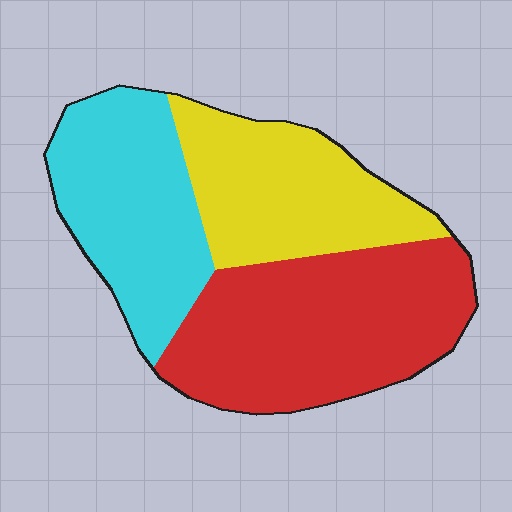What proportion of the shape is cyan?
Cyan takes up between a quarter and a half of the shape.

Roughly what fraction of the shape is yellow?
Yellow covers around 30% of the shape.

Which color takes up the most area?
Red, at roughly 40%.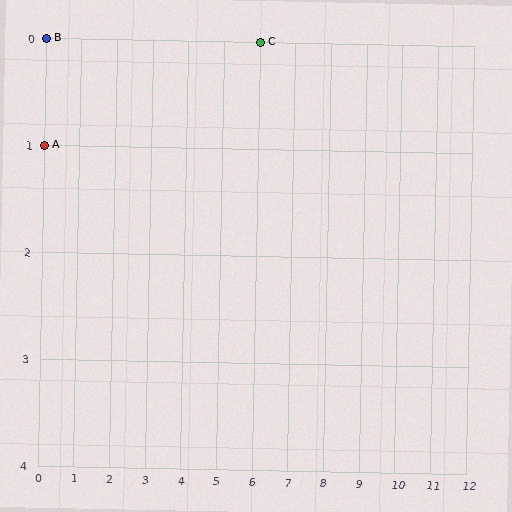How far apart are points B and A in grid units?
Points B and A are 1 row apart.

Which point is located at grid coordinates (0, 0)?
Point B is at (0, 0).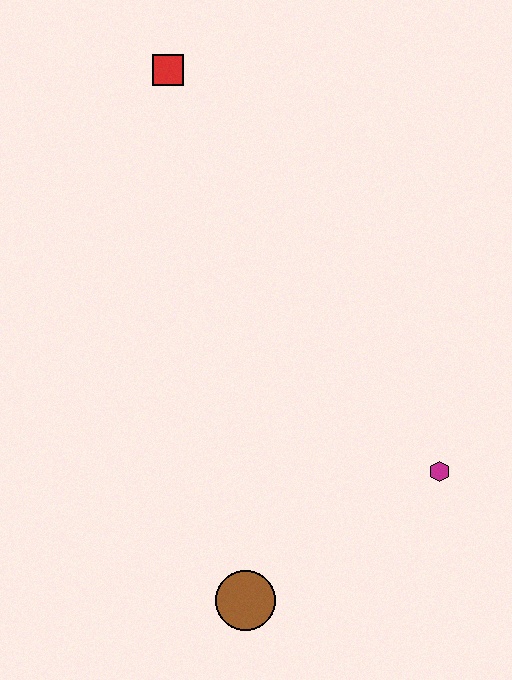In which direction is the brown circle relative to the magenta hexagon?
The brown circle is to the left of the magenta hexagon.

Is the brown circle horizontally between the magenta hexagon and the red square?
Yes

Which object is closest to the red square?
The magenta hexagon is closest to the red square.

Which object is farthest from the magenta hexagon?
The red square is farthest from the magenta hexagon.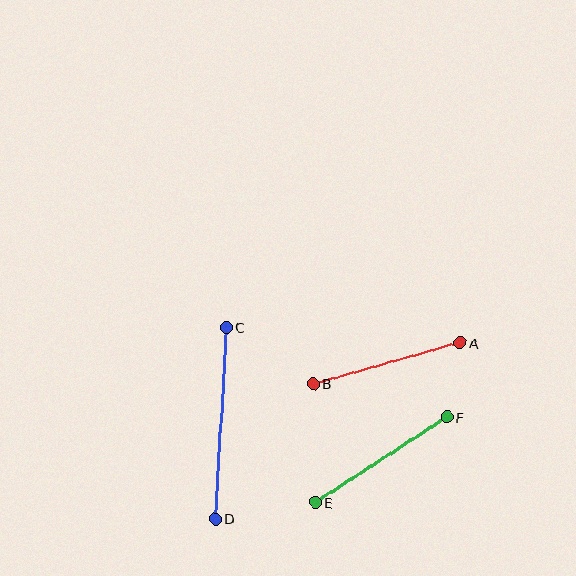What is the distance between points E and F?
The distance is approximately 157 pixels.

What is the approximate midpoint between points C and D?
The midpoint is at approximately (221, 423) pixels.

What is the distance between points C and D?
The distance is approximately 192 pixels.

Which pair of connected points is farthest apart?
Points C and D are farthest apart.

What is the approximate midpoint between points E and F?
The midpoint is at approximately (381, 460) pixels.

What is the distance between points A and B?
The distance is approximately 152 pixels.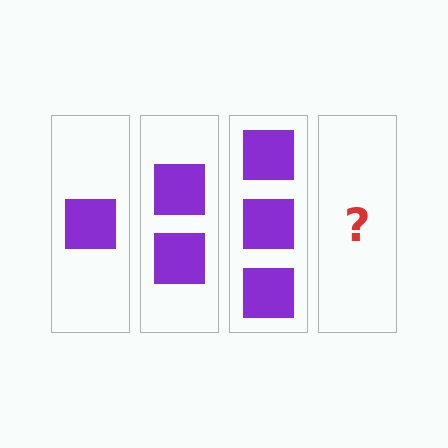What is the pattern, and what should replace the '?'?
The pattern is that each step adds one more square. The '?' should be 4 squares.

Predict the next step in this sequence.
The next step is 4 squares.